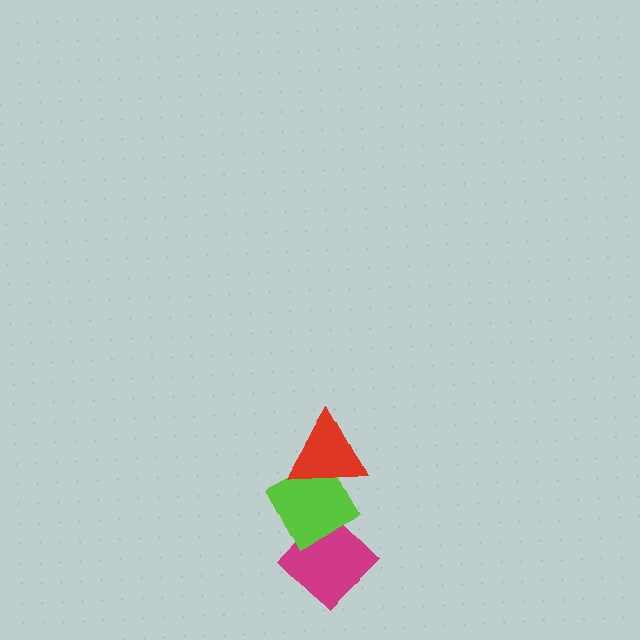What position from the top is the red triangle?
The red triangle is 1st from the top.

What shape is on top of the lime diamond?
The red triangle is on top of the lime diamond.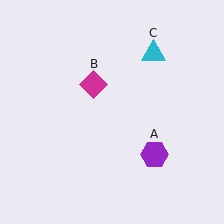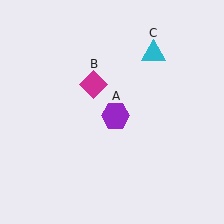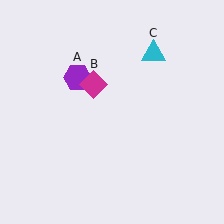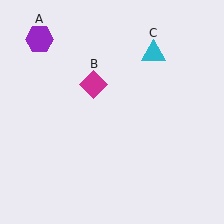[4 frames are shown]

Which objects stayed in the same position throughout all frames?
Magenta diamond (object B) and cyan triangle (object C) remained stationary.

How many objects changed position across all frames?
1 object changed position: purple hexagon (object A).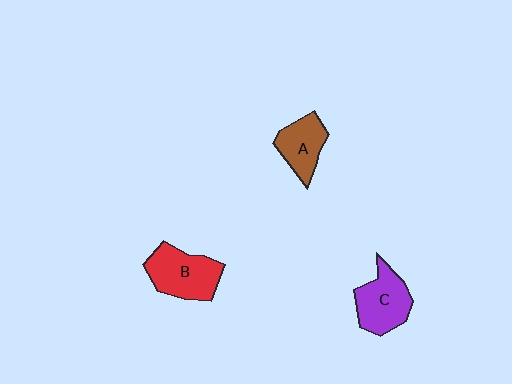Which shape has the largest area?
Shape B (red).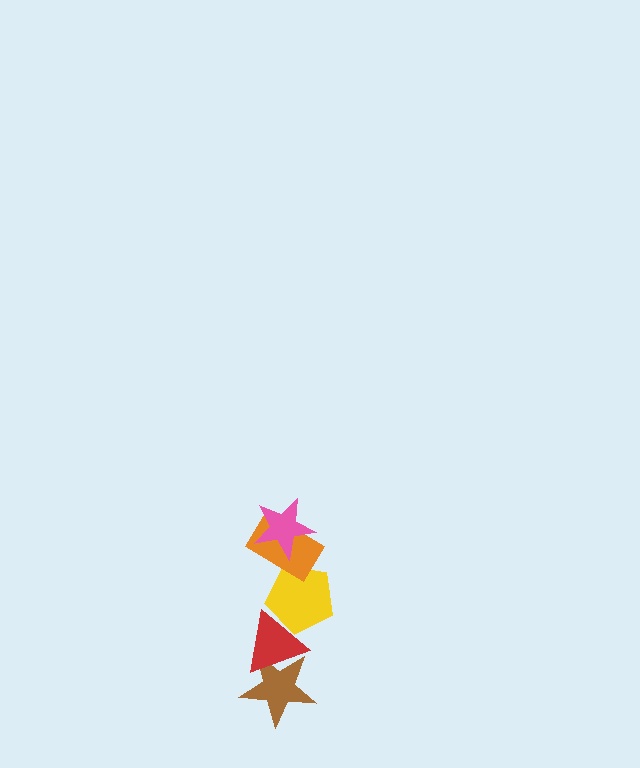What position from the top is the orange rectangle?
The orange rectangle is 2nd from the top.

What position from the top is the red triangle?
The red triangle is 4th from the top.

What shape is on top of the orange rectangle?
The pink star is on top of the orange rectangle.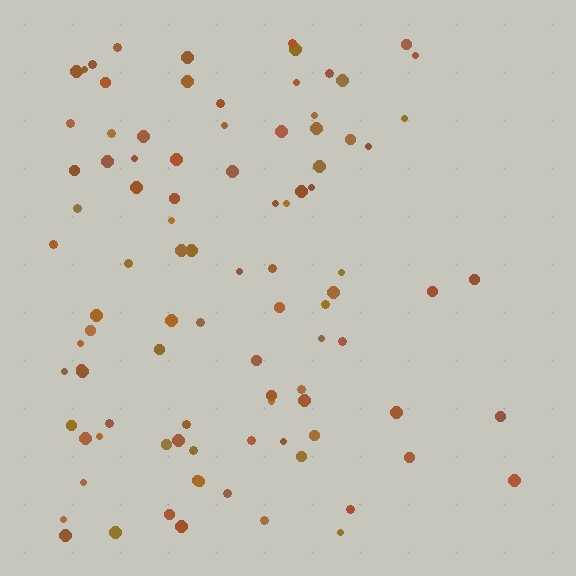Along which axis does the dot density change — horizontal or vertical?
Horizontal.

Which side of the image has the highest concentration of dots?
The left.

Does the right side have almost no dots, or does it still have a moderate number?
Still a moderate number, just noticeably fewer than the left.